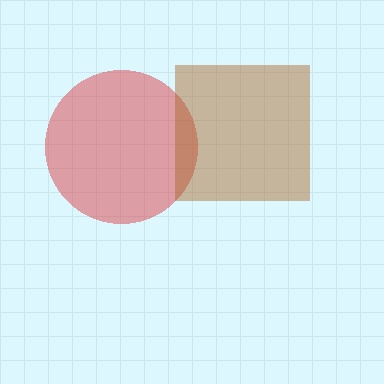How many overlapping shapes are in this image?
There are 2 overlapping shapes in the image.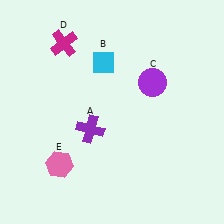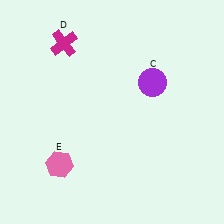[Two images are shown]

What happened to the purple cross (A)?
The purple cross (A) was removed in Image 2. It was in the bottom-left area of Image 1.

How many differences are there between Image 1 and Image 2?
There are 2 differences between the two images.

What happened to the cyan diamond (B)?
The cyan diamond (B) was removed in Image 2. It was in the top-left area of Image 1.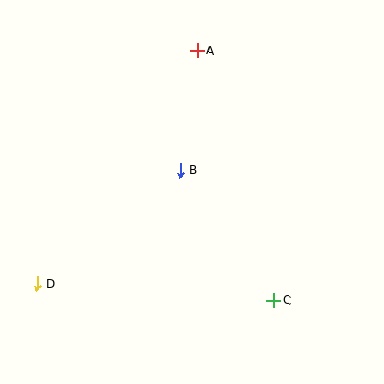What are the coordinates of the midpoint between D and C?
The midpoint between D and C is at (155, 292).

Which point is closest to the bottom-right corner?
Point C is closest to the bottom-right corner.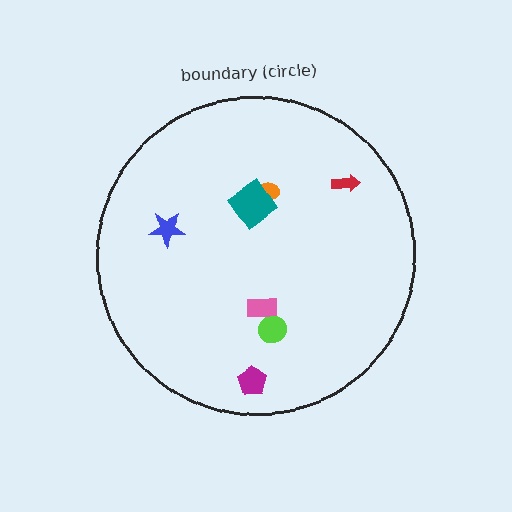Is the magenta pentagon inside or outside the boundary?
Inside.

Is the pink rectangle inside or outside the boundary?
Inside.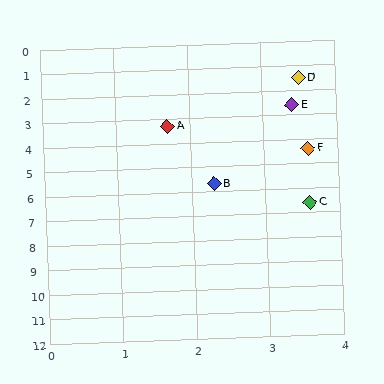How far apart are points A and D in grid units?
Points A and D are about 2.5 grid units apart.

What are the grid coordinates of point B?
Point B is at approximately (2.3, 5.7).